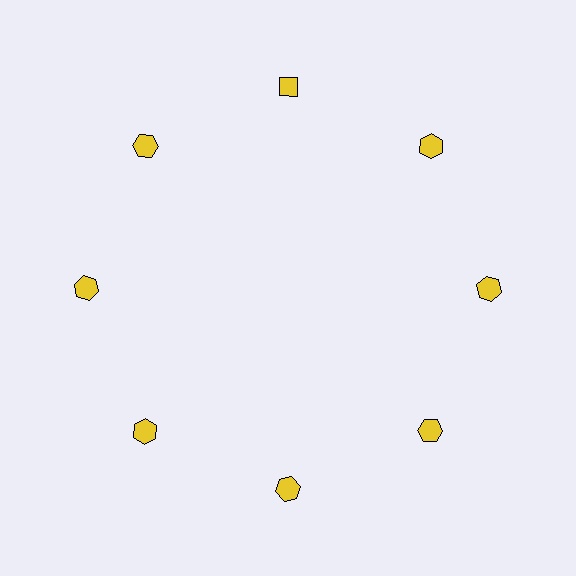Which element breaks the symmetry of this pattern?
The yellow diamond at roughly the 12 o'clock position breaks the symmetry. All other shapes are yellow hexagons.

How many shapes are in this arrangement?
There are 8 shapes arranged in a ring pattern.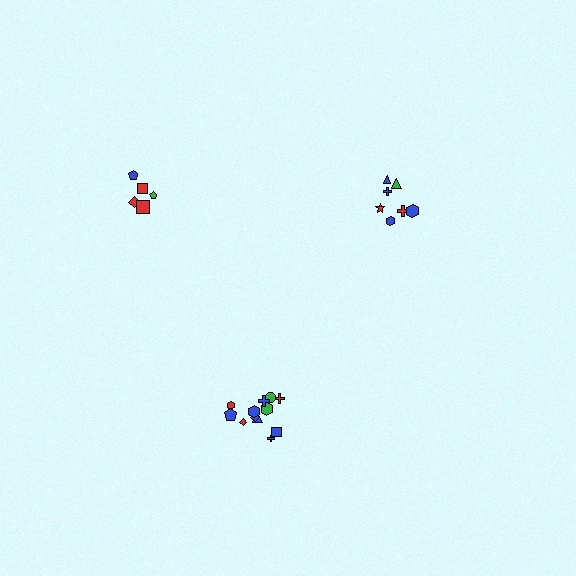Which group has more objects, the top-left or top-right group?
The top-right group.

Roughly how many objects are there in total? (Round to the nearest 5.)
Roughly 25 objects in total.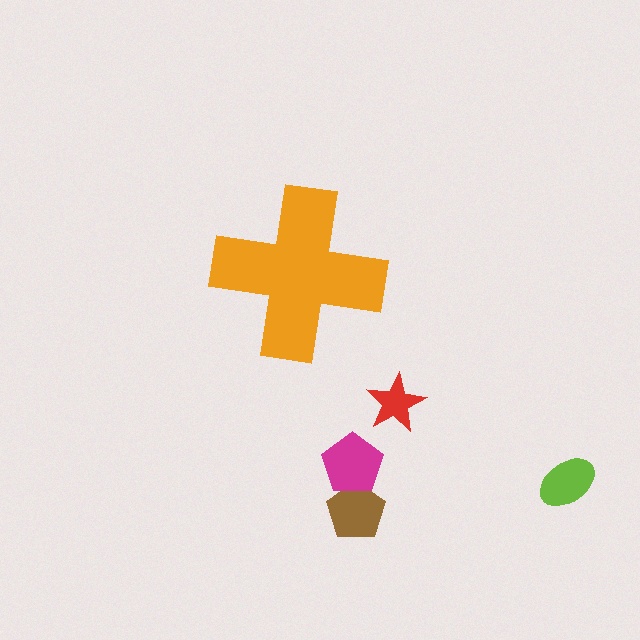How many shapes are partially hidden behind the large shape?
0 shapes are partially hidden.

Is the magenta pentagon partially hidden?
No, the magenta pentagon is fully visible.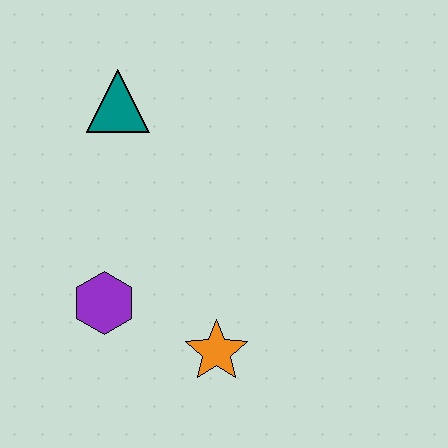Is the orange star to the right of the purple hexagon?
Yes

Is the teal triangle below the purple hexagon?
No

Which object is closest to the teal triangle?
The purple hexagon is closest to the teal triangle.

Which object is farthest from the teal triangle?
The orange star is farthest from the teal triangle.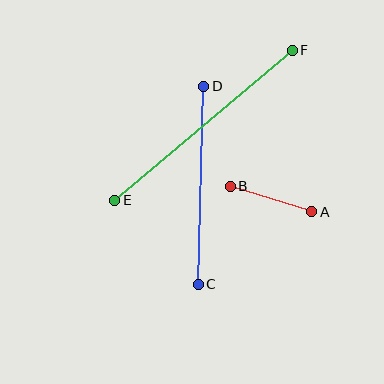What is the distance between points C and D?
The distance is approximately 198 pixels.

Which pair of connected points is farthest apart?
Points E and F are farthest apart.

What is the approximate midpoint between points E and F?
The midpoint is at approximately (204, 125) pixels.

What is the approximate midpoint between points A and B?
The midpoint is at approximately (271, 199) pixels.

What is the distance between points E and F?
The distance is approximately 232 pixels.